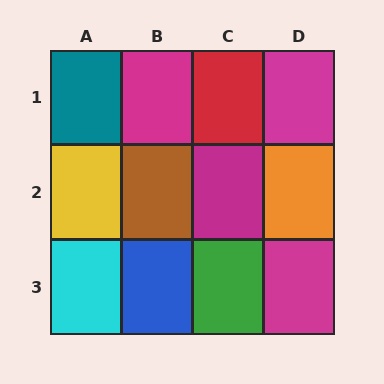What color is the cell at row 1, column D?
Magenta.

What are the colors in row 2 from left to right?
Yellow, brown, magenta, orange.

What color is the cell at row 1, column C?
Red.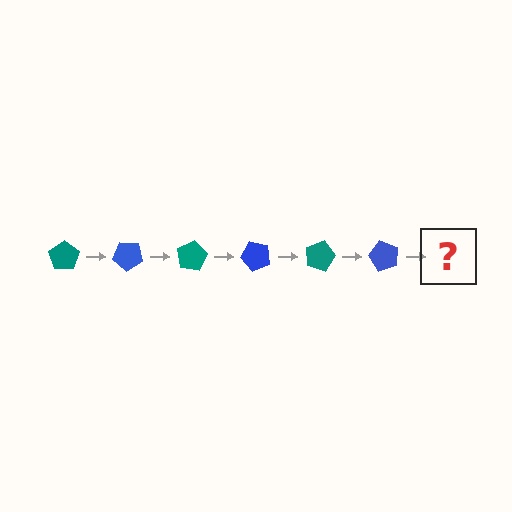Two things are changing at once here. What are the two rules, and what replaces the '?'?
The two rules are that it rotates 40 degrees each step and the color cycles through teal and blue. The '?' should be a teal pentagon, rotated 240 degrees from the start.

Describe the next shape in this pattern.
It should be a teal pentagon, rotated 240 degrees from the start.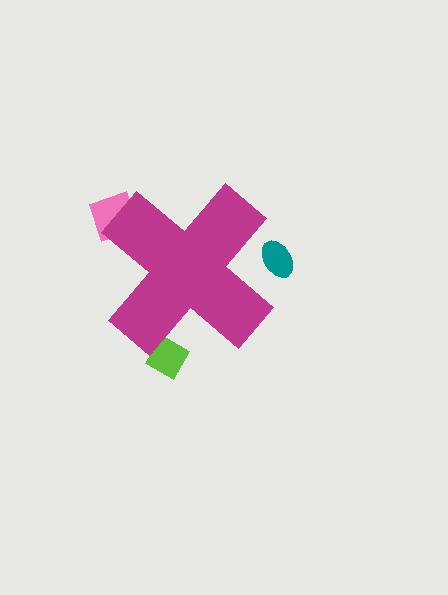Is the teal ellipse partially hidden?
Yes, the teal ellipse is partially hidden behind the magenta cross.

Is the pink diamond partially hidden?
Yes, the pink diamond is partially hidden behind the magenta cross.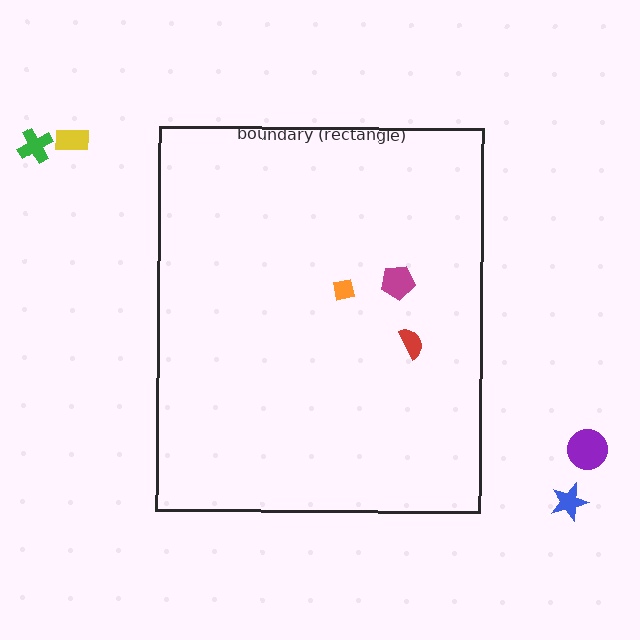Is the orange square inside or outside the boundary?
Inside.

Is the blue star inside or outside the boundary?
Outside.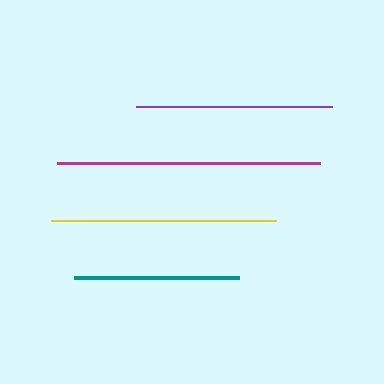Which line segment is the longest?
The magenta line is the longest at approximately 263 pixels.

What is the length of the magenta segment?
The magenta segment is approximately 263 pixels long.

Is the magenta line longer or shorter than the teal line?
The magenta line is longer than the teal line.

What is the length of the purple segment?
The purple segment is approximately 195 pixels long.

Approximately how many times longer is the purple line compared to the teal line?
The purple line is approximately 1.2 times the length of the teal line.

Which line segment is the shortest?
The teal line is the shortest at approximately 165 pixels.